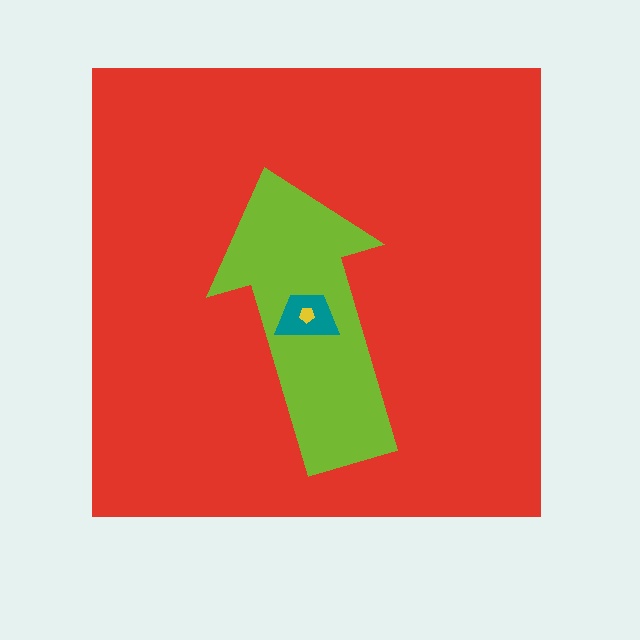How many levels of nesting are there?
4.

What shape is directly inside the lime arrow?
The teal trapezoid.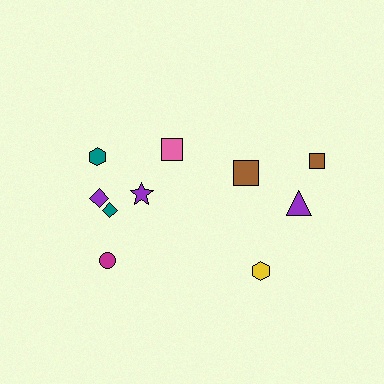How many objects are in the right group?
There are 4 objects.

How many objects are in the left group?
There are 6 objects.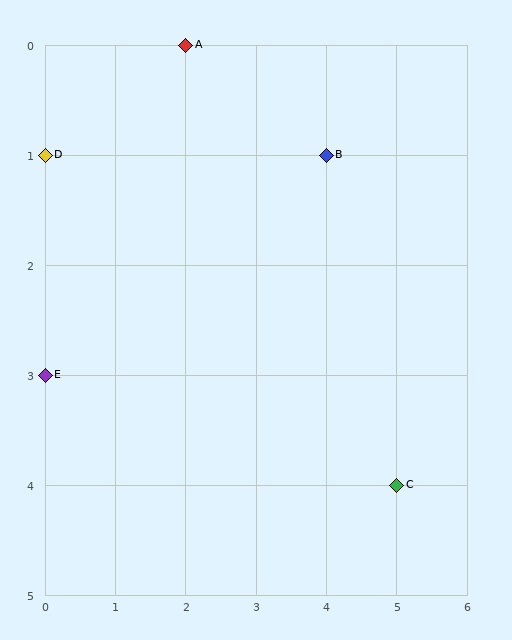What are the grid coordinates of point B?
Point B is at grid coordinates (4, 1).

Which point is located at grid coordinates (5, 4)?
Point C is at (5, 4).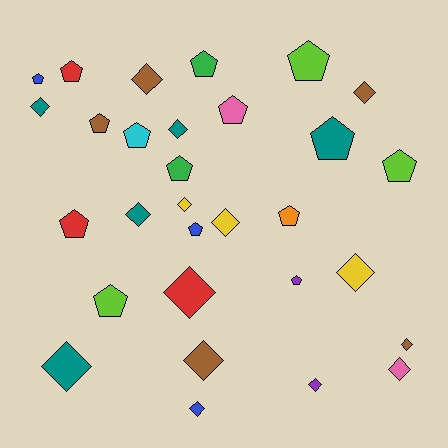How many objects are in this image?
There are 30 objects.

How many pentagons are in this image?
There are 15 pentagons.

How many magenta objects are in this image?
There are no magenta objects.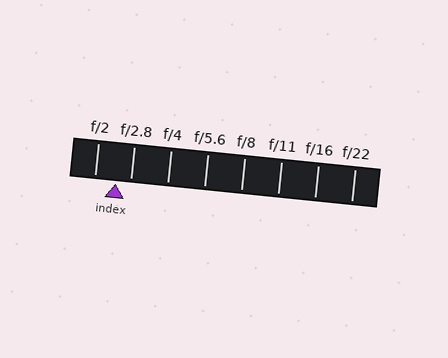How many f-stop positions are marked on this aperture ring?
There are 8 f-stop positions marked.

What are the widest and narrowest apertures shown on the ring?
The widest aperture shown is f/2 and the narrowest is f/22.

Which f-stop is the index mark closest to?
The index mark is closest to f/2.8.